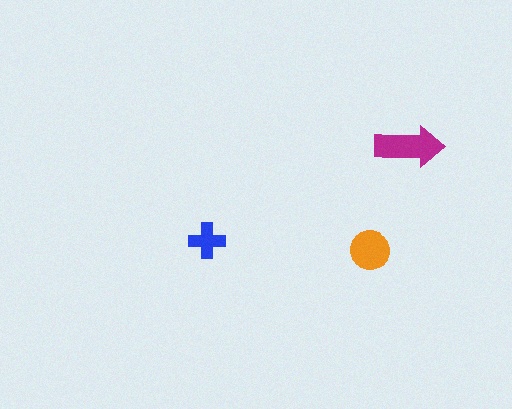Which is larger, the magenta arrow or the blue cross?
The magenta arrow.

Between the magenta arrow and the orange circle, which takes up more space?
The magenta arrow.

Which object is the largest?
The magenta arrow.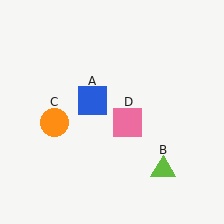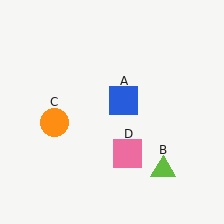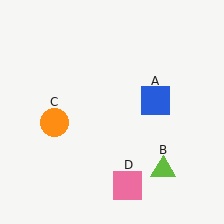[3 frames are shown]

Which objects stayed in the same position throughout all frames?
Lime triangle (object B) and orange circle (object C) remained stationary.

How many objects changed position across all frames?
2 objects changed position: blue square (object A), pink square (object D).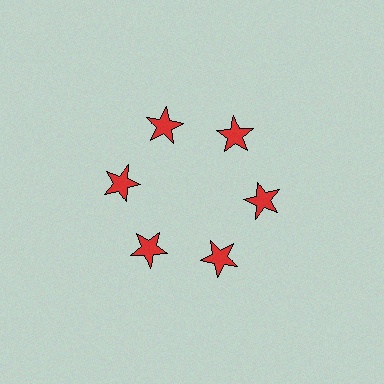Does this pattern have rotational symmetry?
Yes, this pattern has 6-fold rotational symmetry. It looks the same after rotating 60 degrees around the center.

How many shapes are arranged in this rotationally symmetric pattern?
There are 6 shapes, arranged in 6 groups of 1.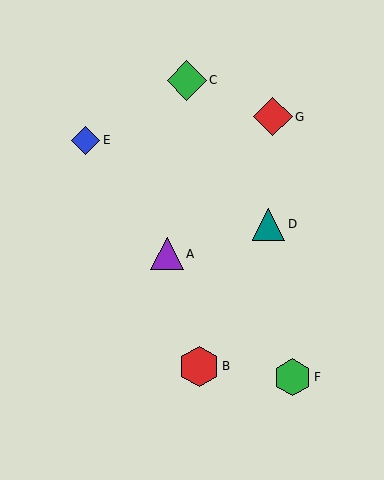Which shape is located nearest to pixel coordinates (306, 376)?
The green hexagon (labeled F) at (293, 377) is nearest to that location.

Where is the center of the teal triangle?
The center of the teal triangle is at (269, 224).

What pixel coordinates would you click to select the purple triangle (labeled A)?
Click at (167, 254) to select the purple triangle A.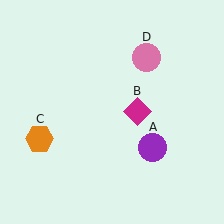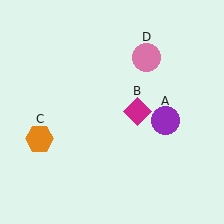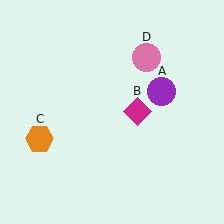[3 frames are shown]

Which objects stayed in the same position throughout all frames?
Magenta diamond (object B) and orange hexagon (object C) and pink circle (object D) remained stationary.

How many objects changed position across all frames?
1 object changed position: purple circle (object A).